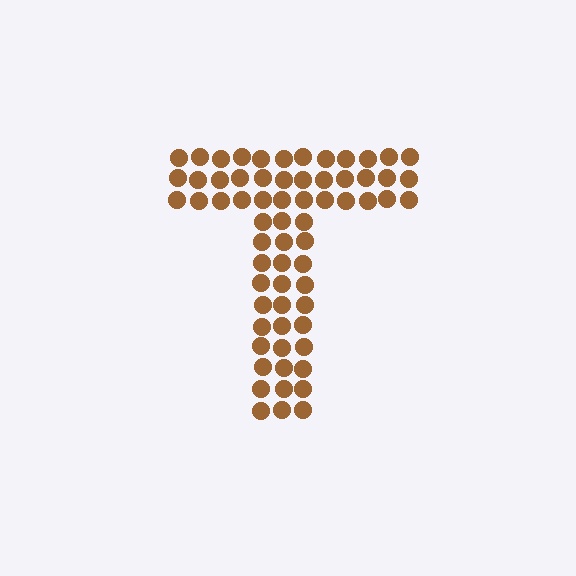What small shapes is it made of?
It is made of small circles.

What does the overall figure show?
The overall figure shows the letter T.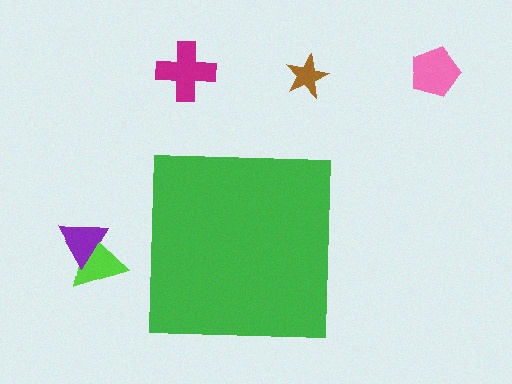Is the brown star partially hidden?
No, the brown star is fully visible.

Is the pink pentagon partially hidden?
No, the pink pentagon is fully visible.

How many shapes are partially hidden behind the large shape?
0 shapes are partially hidden.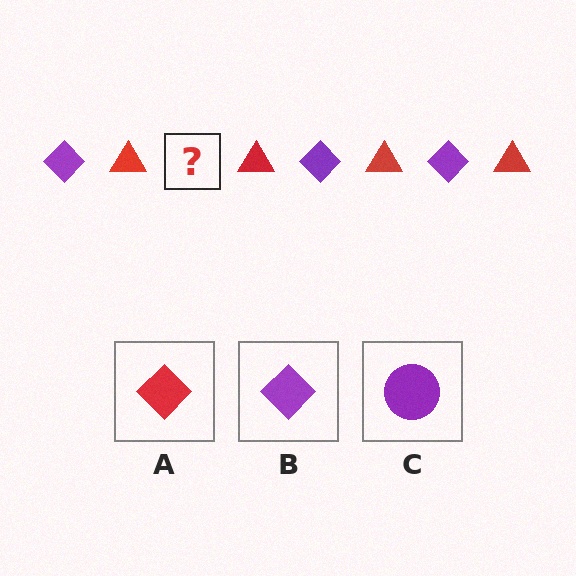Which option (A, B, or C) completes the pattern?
B.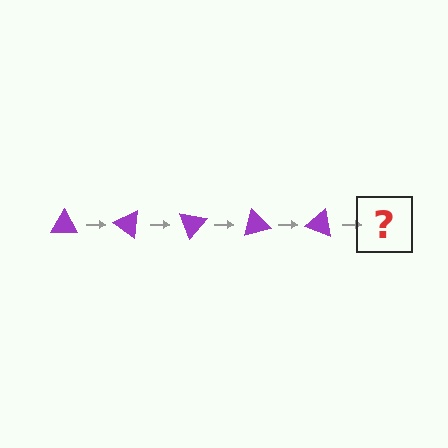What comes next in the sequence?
The next element should be a purple triangle rotated 175 degrees.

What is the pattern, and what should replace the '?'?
The pattern is that the triangle rotates 35 degrees each step. The '?' should be a purple triangle rotated 175 degrees.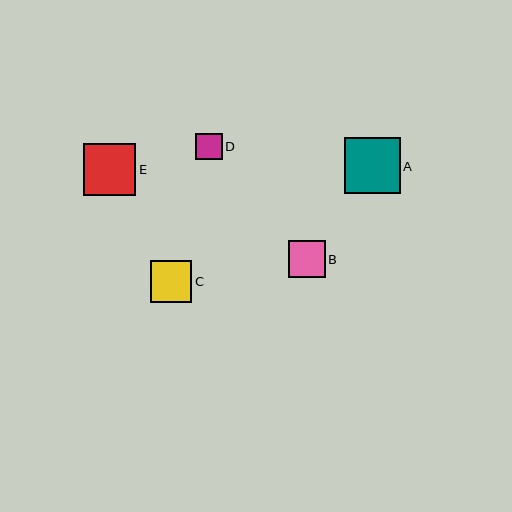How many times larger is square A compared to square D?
Square A is approximately 2.1 times the size of square D.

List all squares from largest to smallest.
From largest to smallest: A, E, C, B, D.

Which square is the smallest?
Square D is the smallest with a size of approximately 26 pixels.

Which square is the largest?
Square A is the largest with a size of approximately 56 pixels.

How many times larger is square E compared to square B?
Square E is approximately 1.4 times the size of square B.